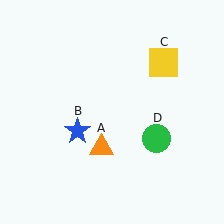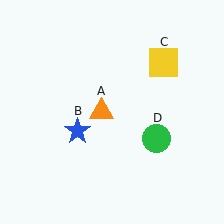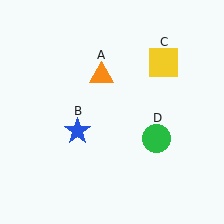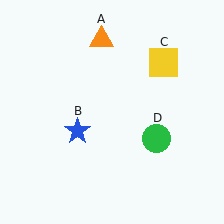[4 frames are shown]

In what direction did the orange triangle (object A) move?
The orange triangle (object A) moved up.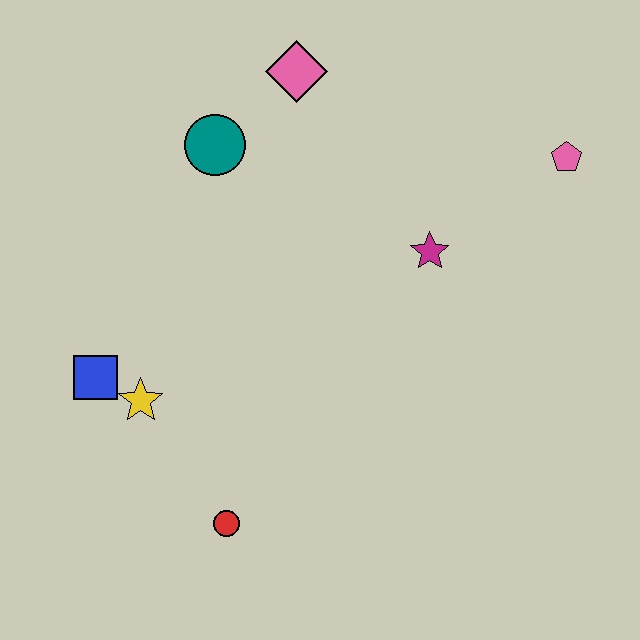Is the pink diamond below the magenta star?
No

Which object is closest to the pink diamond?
The teal circle is closest to the pink diamond.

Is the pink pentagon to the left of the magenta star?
No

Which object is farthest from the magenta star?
The blue square is farthest from the magenta star.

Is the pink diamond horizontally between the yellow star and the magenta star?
Yes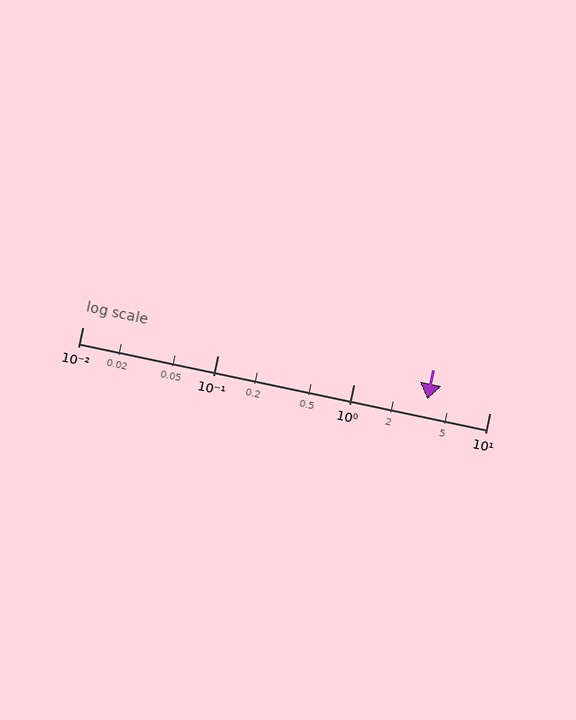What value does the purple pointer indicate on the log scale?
The pointer indicates approximately 3.5.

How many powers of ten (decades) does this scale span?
The scale spans 3 decades, from 0.01 to 10.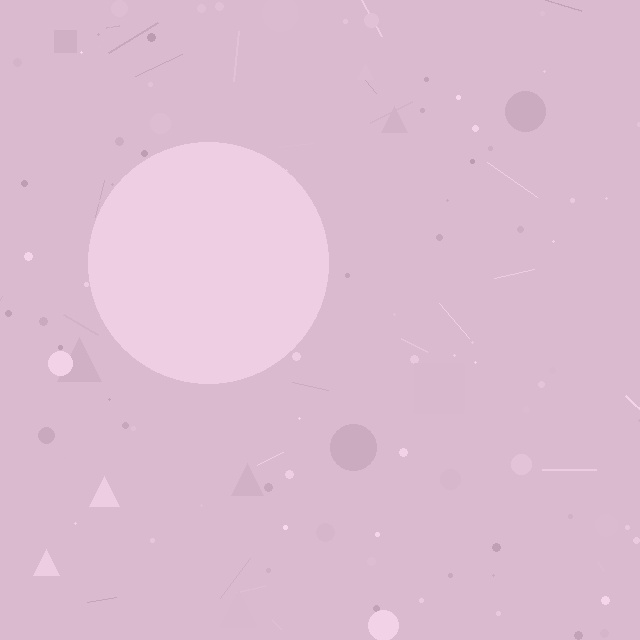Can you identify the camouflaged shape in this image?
The camouflaged shape is a circle.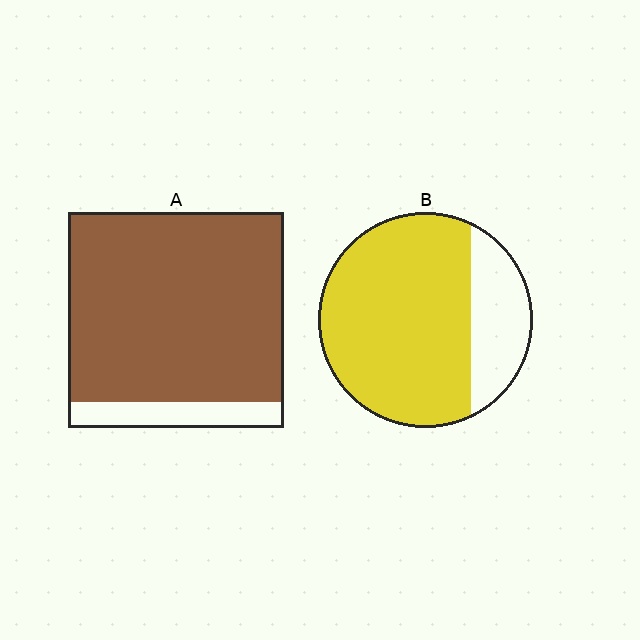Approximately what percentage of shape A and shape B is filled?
A is approximately 90% and B is approximately 75%.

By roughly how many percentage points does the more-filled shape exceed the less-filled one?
By roughly 10 percentage points (A over B).